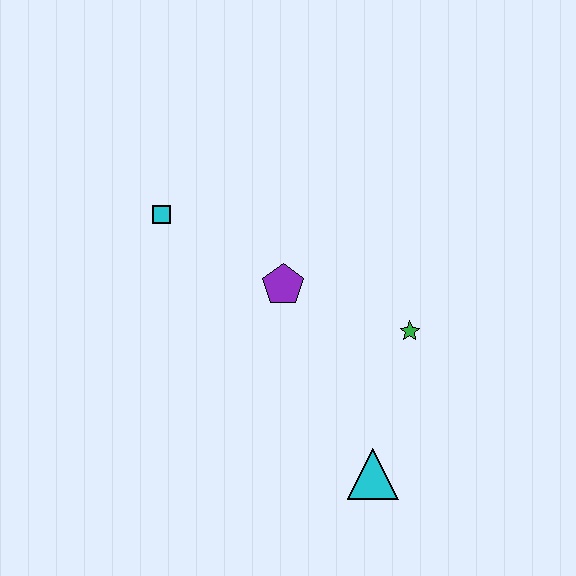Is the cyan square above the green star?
Yes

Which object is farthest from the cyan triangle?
The cyan square is farthest from the cyan triangle.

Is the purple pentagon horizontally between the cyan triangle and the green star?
No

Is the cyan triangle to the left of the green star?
Yes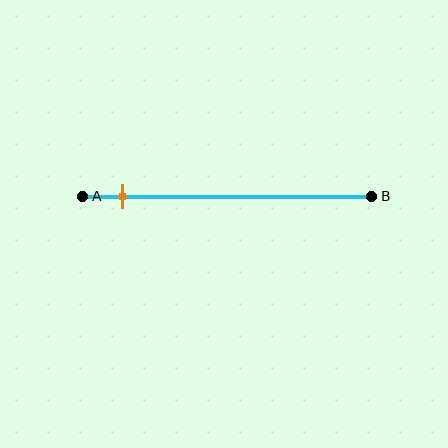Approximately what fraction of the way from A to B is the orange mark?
The orange mark is approximately 15% of the way from A to B.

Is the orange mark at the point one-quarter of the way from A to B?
No, the mark is at about 15% from A, not at the 25% one-quarter point.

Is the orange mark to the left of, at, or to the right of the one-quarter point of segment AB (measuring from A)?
The orange mark is to the left of the one-quarter point of segment AB.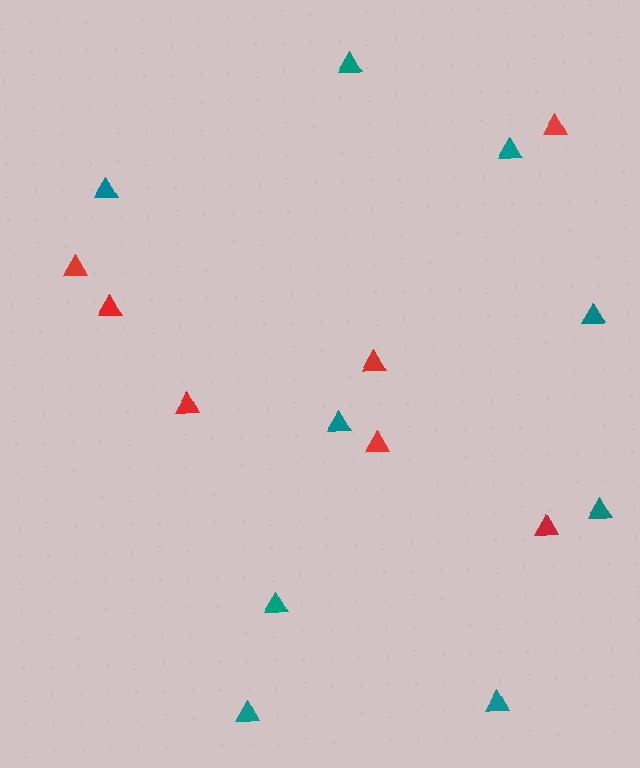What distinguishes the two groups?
There are 2 groups: one group of teal triangles (9) and one group of red triangles (7).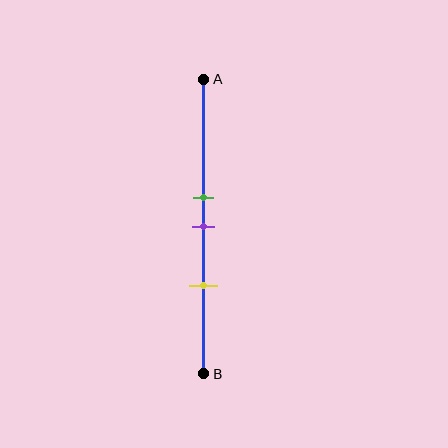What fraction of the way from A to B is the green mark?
The green mark is approximately 40% (0.4) of the way from A to B.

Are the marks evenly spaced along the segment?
Yes, the marks are approximately evenly spaced.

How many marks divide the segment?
There are 3 marks dividing the segment.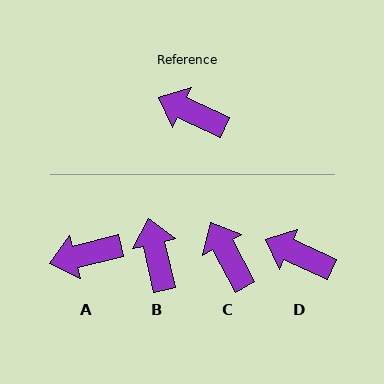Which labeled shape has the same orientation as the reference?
D.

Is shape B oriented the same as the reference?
No, it is off by about 53 degrees.